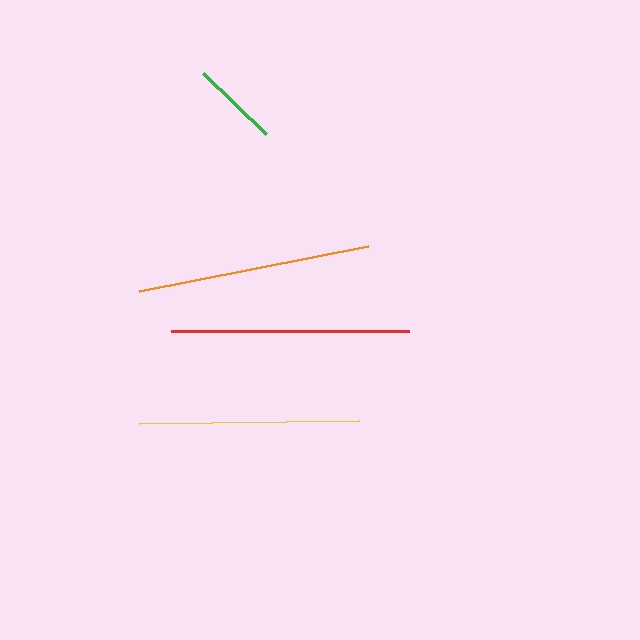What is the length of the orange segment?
The orange segment is approximately 233 pixels long.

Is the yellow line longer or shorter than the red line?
The red line is longer than the yellow line.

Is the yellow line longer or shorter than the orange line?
The orange line is longer than the yellow line.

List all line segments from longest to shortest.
From longest to shortest: red, orange, yellow, green.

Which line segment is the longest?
The red line is the longest at approximately 239 pixels.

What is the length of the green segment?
The green segment is approximately 88 pixels long.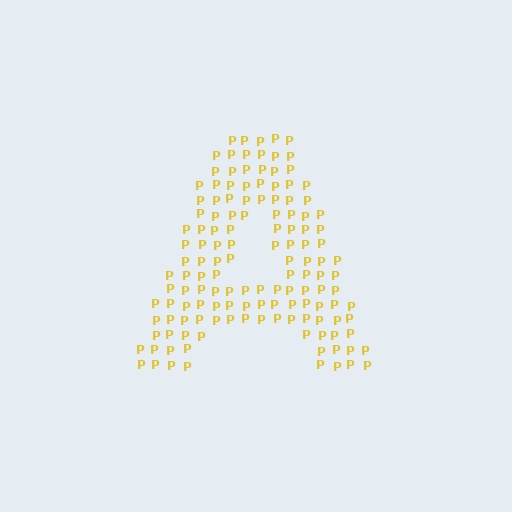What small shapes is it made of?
It is made of small letter P's.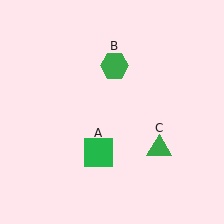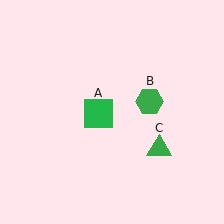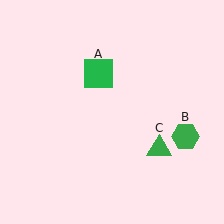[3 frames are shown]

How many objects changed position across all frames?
2 objects changed position: green square (object A), green hexagon (object B).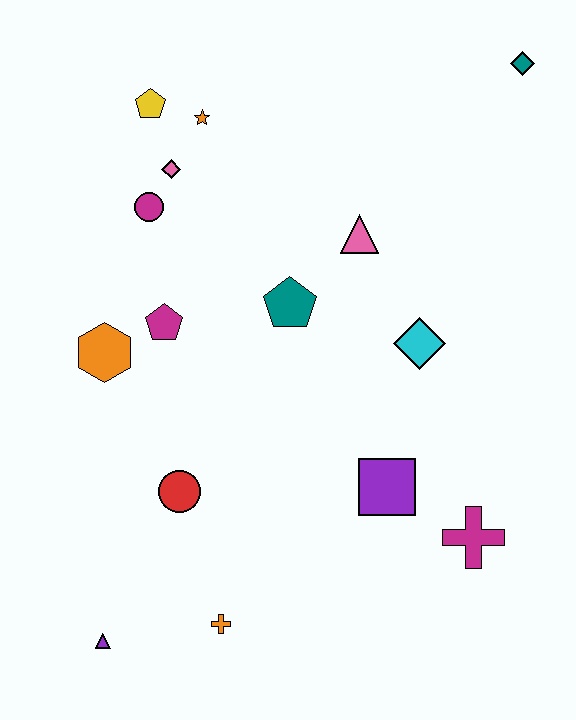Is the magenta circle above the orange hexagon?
Yes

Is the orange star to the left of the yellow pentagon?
No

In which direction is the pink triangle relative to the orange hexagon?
The pink triangle is to the right of the orange hexagon.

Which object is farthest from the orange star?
The purple triangle is farthest from the orange star.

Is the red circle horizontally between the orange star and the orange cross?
No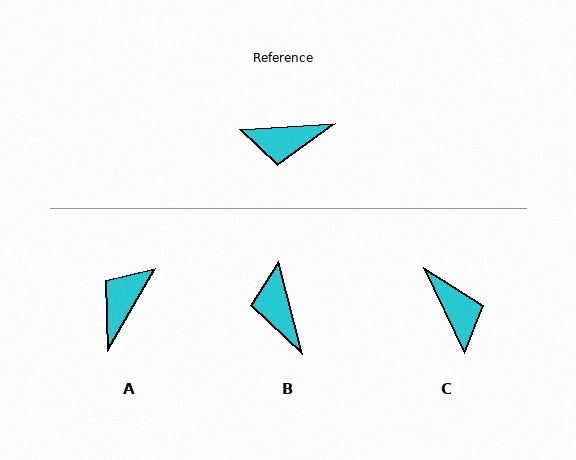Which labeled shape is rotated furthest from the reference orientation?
A, about 124 degrees away.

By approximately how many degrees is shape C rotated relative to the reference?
Approximately 112 degrees counter-clockwise.